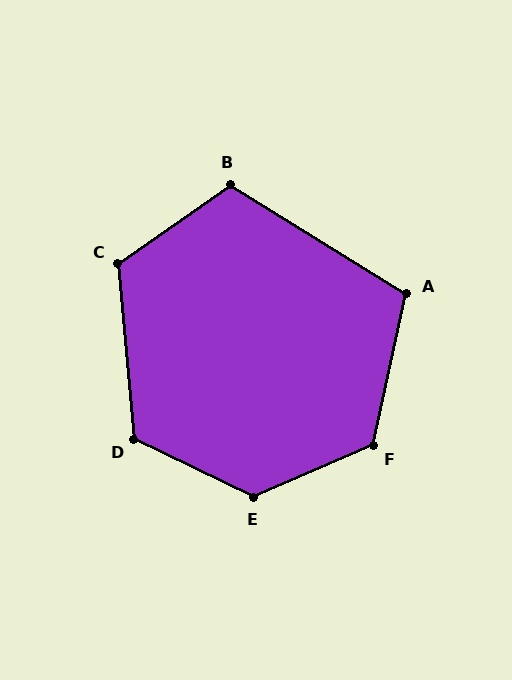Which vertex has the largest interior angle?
E, at approximately 131 degrees.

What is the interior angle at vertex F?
Approximately 126 degrees (obtuse).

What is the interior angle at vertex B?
Approximately 113 degrees (obtuse).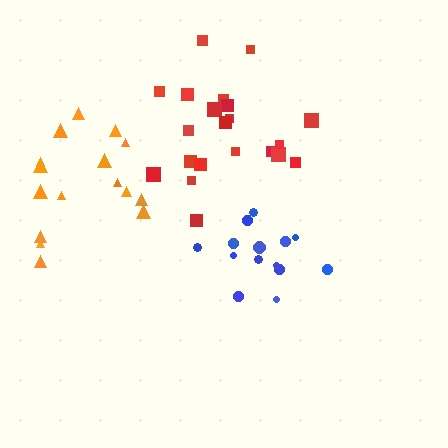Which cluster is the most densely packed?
Blue.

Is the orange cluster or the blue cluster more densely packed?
Blue.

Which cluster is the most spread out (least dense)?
Orange.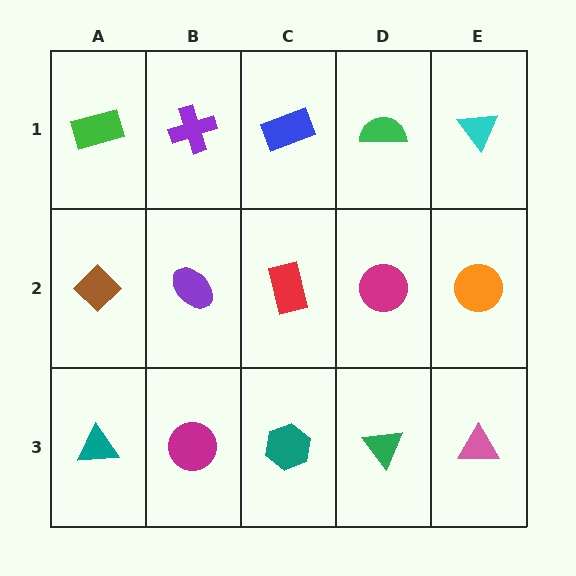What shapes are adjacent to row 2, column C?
A blue rectangle (row 1, column C), a teal hexagon (row 3, column C), a purple ellipse (row 2, column B), a magenta circle (row 2, column D).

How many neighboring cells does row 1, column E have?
2.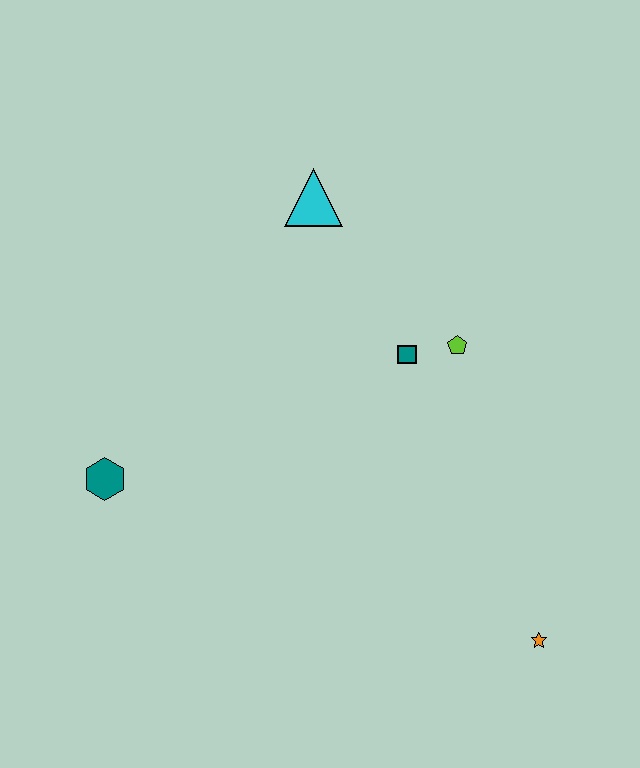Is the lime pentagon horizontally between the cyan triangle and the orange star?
Yes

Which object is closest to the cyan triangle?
The teal square is closest to the cyan triangle.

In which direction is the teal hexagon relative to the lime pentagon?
The teal hexagon is to the left of the lime pentagon.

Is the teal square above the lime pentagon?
No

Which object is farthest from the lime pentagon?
The teal hexagon is farthest from the lime pentagon.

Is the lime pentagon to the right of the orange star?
No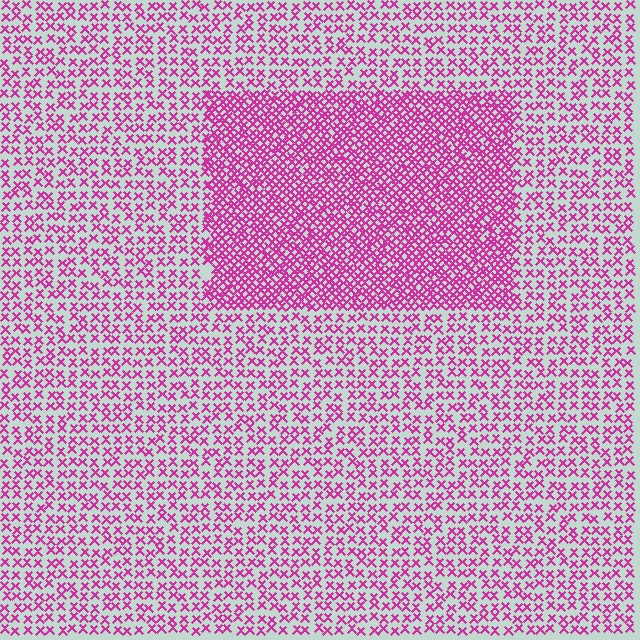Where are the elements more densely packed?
The elements are more densely packed inside the rectangle boundary.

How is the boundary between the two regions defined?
The boundary is defined by a change in element density (approximately 2.2x ratio). All elements are the same color, size, and shape.